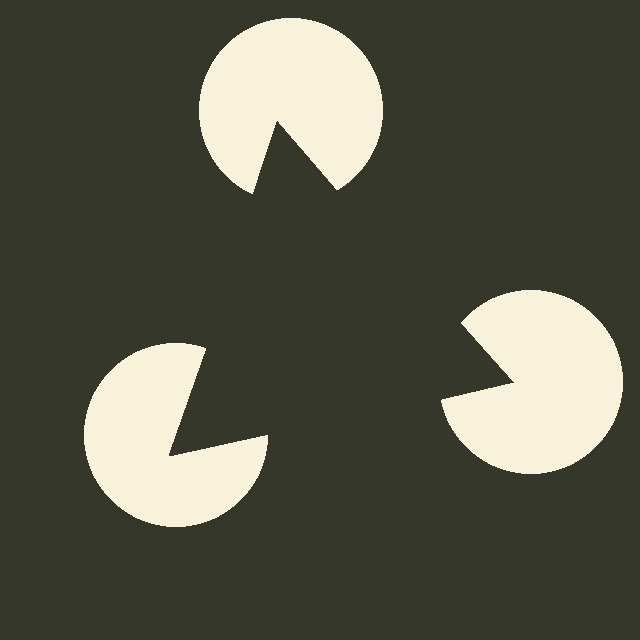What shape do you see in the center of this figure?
An illusory triangle — its edges are inferred from the aligned wedge cuts in the pac-man discs, not physically drawn.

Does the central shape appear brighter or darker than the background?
It typically appears slightly darker than the background, even though no actual brightness change is drawn.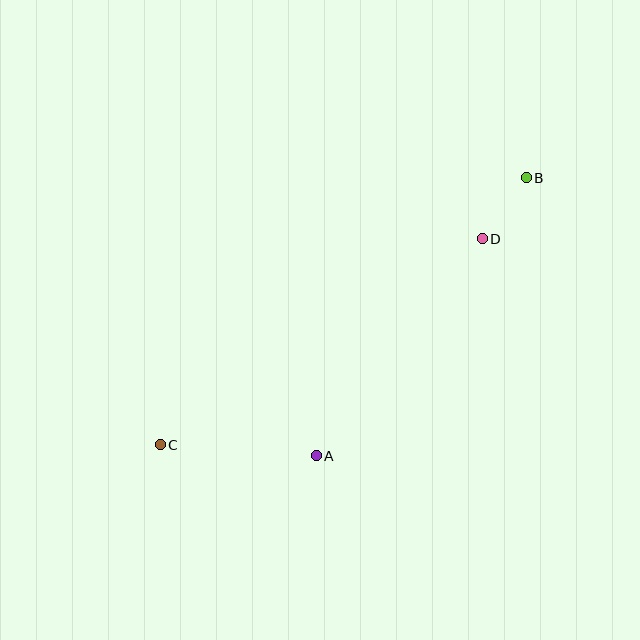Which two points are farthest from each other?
Points B and C are farthest from each other.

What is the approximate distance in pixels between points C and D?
The distance between C and D is approximately 382 pixels.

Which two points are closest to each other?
Points B and D are closest to each other.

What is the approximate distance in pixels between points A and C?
The distance between A and C is approximately 157 pixels.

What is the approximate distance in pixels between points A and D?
The distance between A and D is approximately 273 pixels.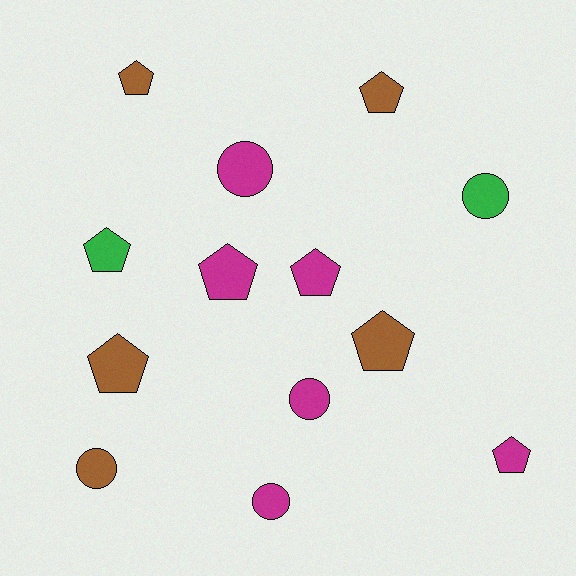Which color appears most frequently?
Magenta, with 6 objects.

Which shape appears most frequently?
Pentagon, with 8 objects.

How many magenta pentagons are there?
There are 3 magenta pentagons.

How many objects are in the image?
There are 13 objects.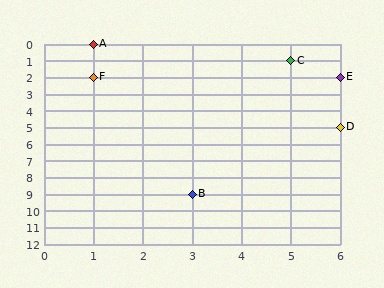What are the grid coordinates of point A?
Point A is at grid coordinates (1, 0).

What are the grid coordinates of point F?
Point F is at grid coordinates (1, 2).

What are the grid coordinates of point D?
Point D is at grid coordinates (6, 5).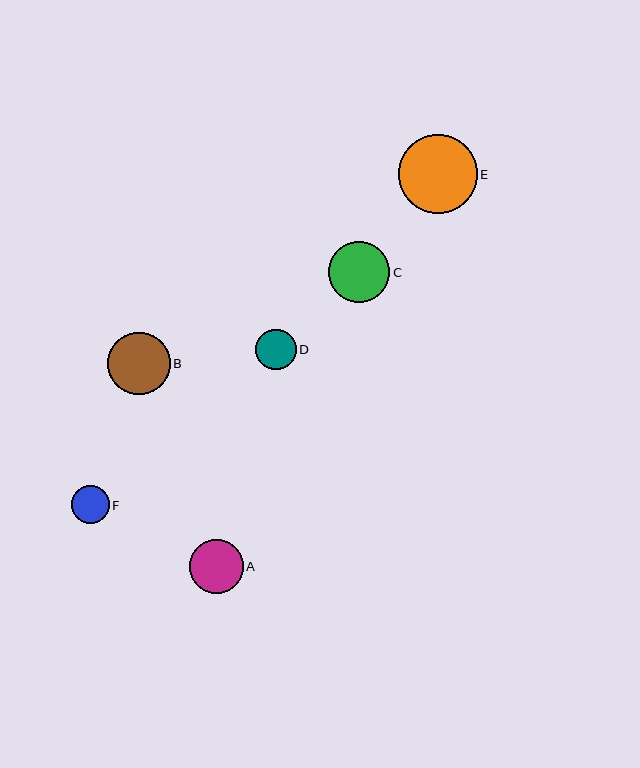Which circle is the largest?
Circle E is the largest with a size of approximately 79 pixels.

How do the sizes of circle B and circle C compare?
Circle B and circle C are approximately the same size.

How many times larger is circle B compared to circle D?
Circle B is approximately 1.6 times the size of circle D.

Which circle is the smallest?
Circle F is the smallest with a size of approximately 38 pixels.